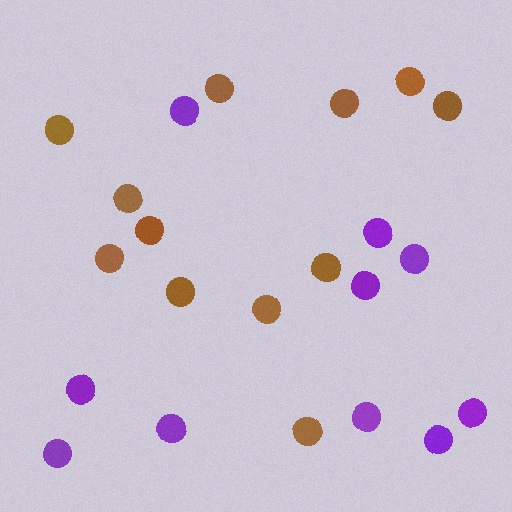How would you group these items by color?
There are 2 groups: one group of brown circles (12) and one group of purple circles (10).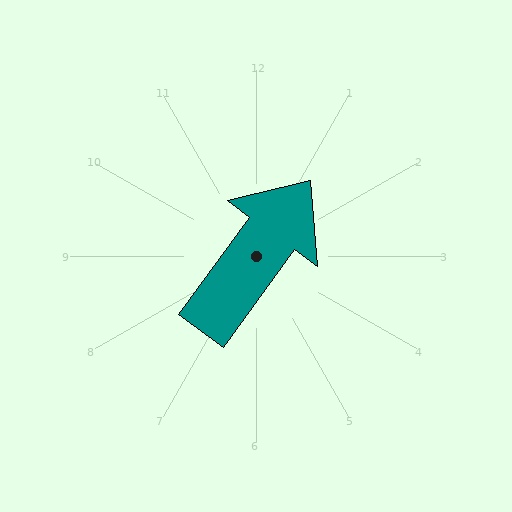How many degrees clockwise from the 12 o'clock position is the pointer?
Approximately 36 degrees.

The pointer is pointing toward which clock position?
Roughly 1 o'clock.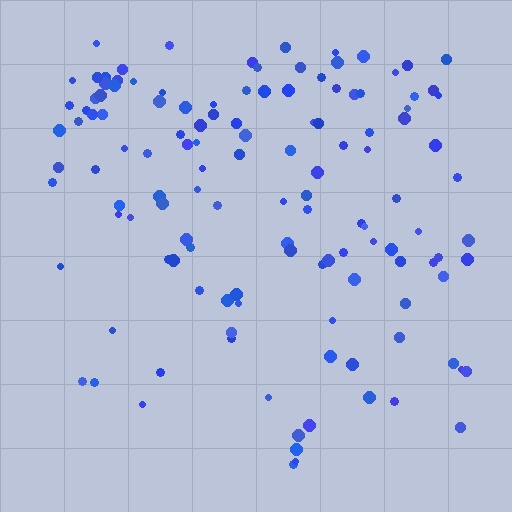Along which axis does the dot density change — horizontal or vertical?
Vertical.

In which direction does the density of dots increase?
From bottom to top, with the top side densest.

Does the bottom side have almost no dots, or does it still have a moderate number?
Still a moderate number, just noticeably fewer than the top.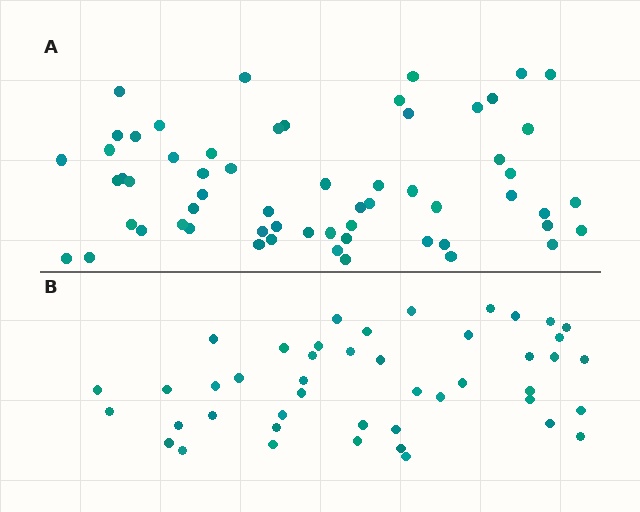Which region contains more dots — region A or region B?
Region A (the top region) has more dots.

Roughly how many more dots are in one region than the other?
Region A has approximately 15 more dots than region B.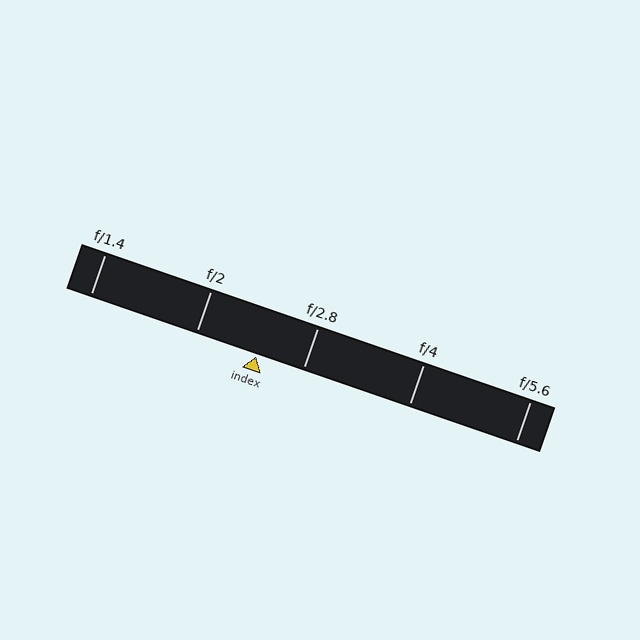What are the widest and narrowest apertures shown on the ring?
The widest aperture shown is f/1.4 and the narrowest is f/5.6.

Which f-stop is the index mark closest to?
The index mark is closest to f/2.8.